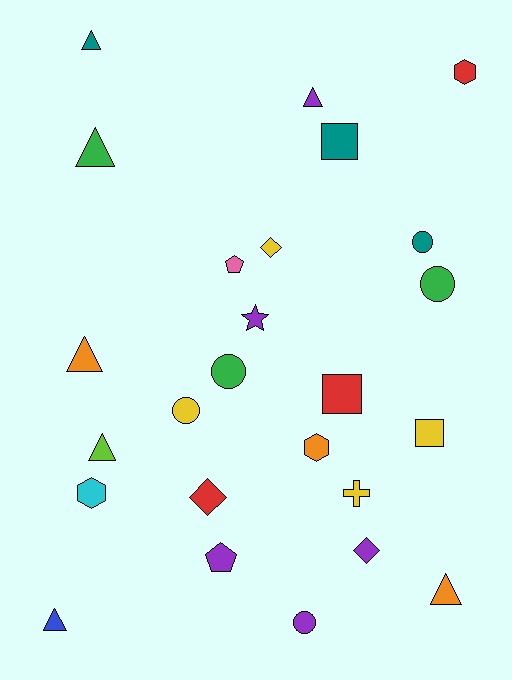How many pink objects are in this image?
There is 1 pink object.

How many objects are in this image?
There are 25 objects.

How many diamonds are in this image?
There are 3 diamonds.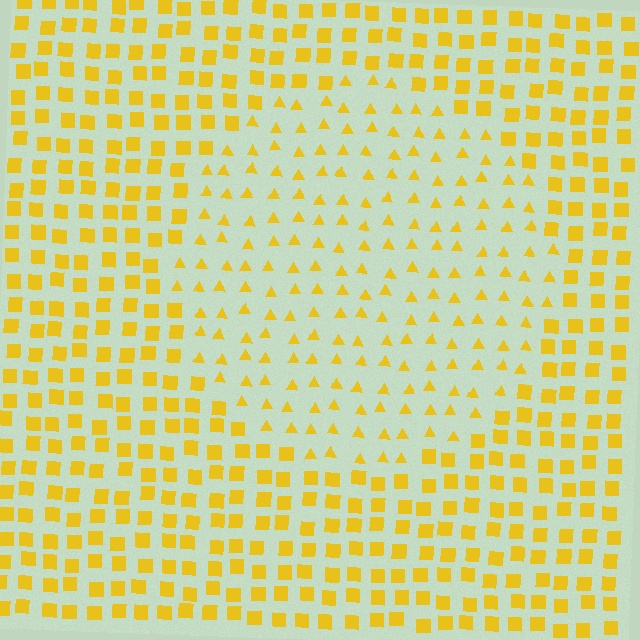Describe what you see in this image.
The image is filled with small yellow elements arranged in a uniform grid. A circle-shaped region contains triangles, while the surrounding area contains squares. The boundary is defined purely by the change in element shape.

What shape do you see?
I see a circle.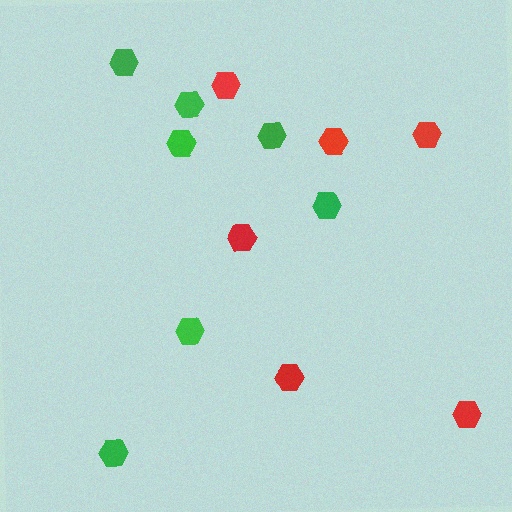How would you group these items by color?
There are 2 groups: one group of red hexagons (6) and one group of green hexagons (7).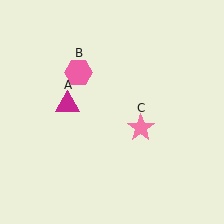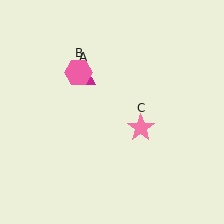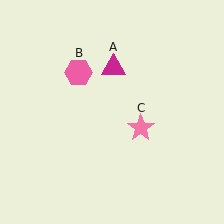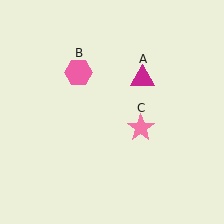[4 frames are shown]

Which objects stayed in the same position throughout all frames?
Pink hexagon (object B) and pink star (object C) remained stationary.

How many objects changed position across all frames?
1 object changed position: magenta triangle (object A).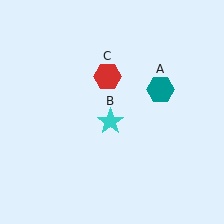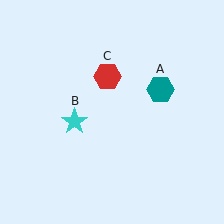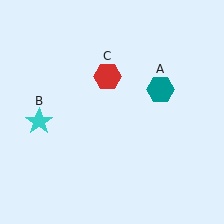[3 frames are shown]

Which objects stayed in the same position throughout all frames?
Teal hexagon (object A) and red hexagon (object C) remained stationary.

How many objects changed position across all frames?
1 object changed position: cyan star (object B).